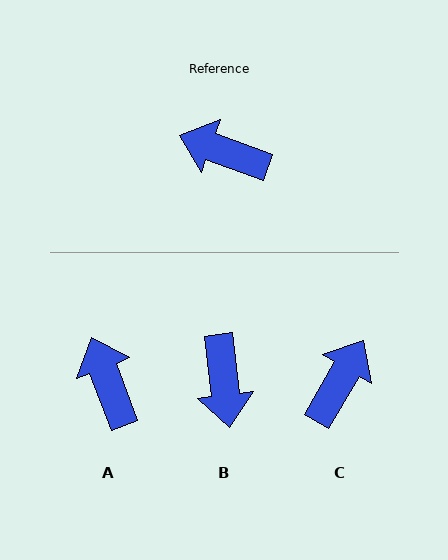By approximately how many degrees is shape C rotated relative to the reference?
Approximately 100 degrees clockwise.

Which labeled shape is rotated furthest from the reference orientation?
B, about 117 degrees away.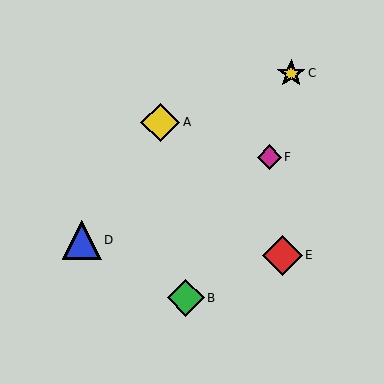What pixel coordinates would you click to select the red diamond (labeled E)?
Click at (282, 255) to select the red diamond E.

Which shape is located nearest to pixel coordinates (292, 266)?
The red diamond (labeled E) at (282, 255) is nearest to that location.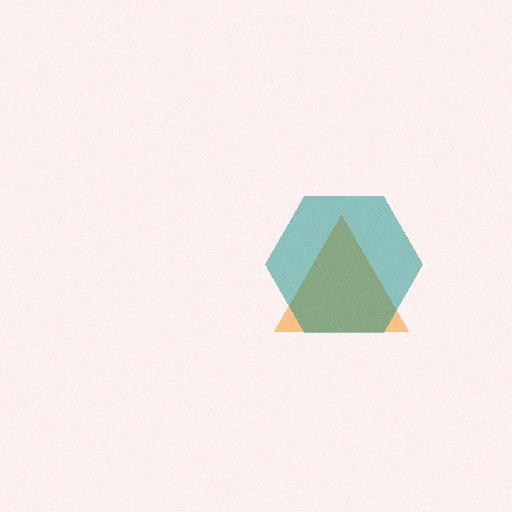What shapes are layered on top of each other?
The layered shapes are: an orange triangle, a teal hexagon.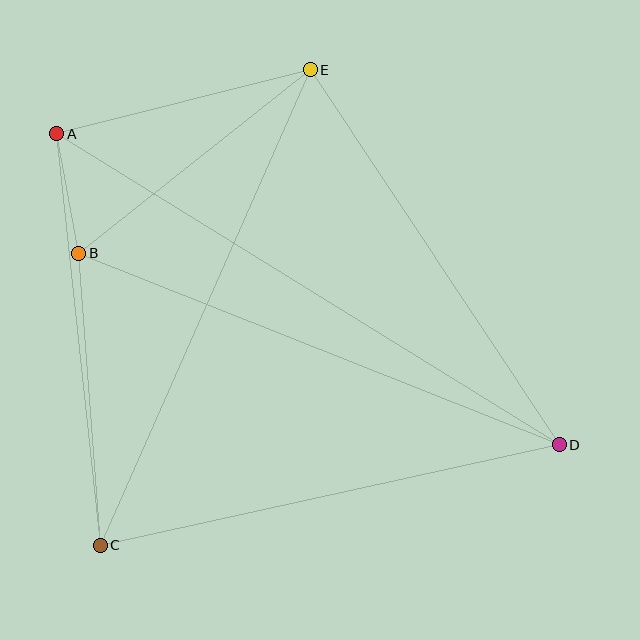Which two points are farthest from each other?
Points A and D are farthest from each other.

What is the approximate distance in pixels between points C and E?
The distance between C and E is approximately 519 pixels.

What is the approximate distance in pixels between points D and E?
The distance between D and E is approximately 450 pixels.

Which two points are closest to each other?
Points A and B are closest to each other.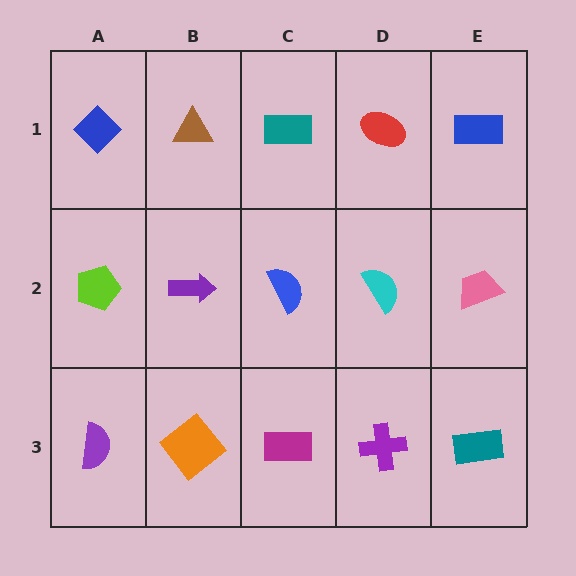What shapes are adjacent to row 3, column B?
A purple arrow (row 2, column B), a purple semicircle (row 3, column A), a magenta rectangle (row 3, column C).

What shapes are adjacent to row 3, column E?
A pink trapezoid (row 2, column E), a purple cross (row 3, column D).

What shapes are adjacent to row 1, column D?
A cyan semicircle (row 2, column D), a teal rectangle (row 1, column C), a blue rectangle (row 1, column E).